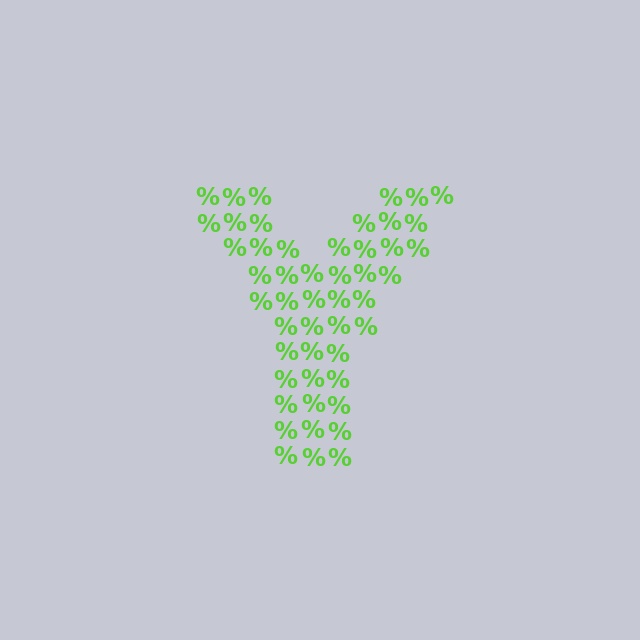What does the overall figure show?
The overall figure shows the letter Y.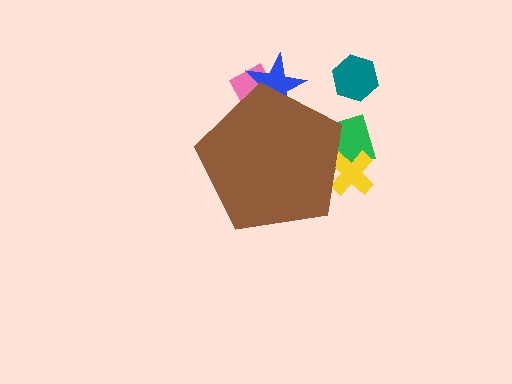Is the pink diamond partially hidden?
Yes, the pink diamond is partially hidden behind the brown pentagon.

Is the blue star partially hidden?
Yes, the blue star is partially hidden behind the brown pentagon.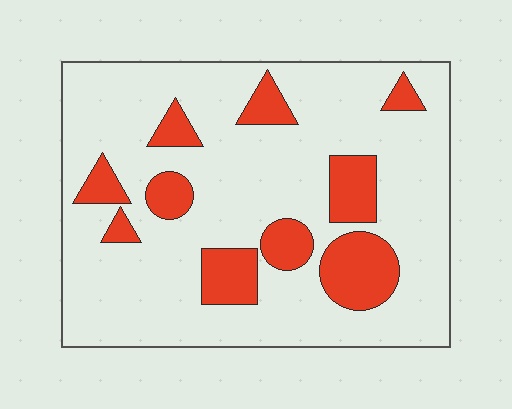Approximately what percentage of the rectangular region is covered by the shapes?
Approximately 20%.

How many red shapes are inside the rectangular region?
10.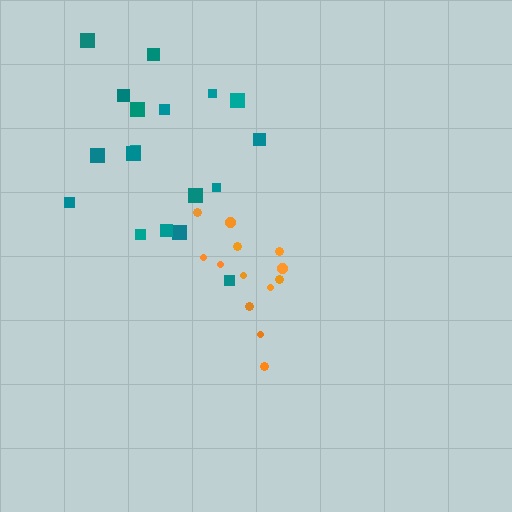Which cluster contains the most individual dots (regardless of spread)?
Teal (18).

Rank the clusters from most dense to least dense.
orange, teal.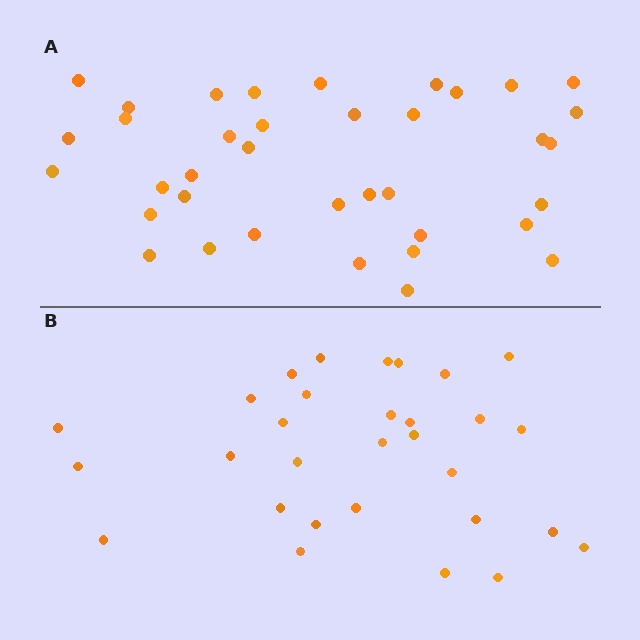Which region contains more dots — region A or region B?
Region A (the top region) has more dots.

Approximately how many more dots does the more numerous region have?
Region A has roughly 8 or so more dots than region B.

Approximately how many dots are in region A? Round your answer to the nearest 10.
About 40 dots. (The exact count is 37, which rounds to 40.)